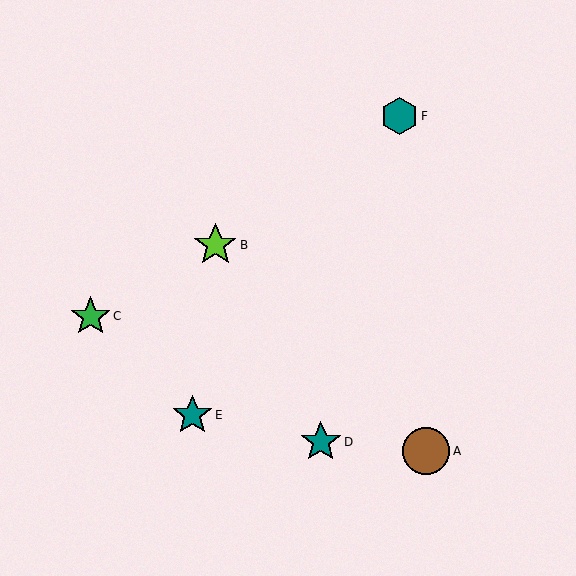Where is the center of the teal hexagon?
The center of the teal hexagon is at (399, 116).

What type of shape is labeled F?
Shape F is a teal hexagon.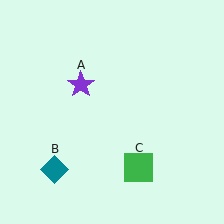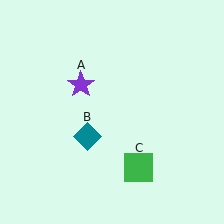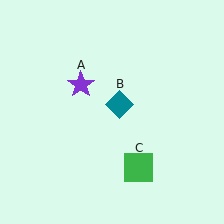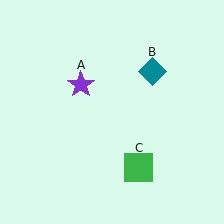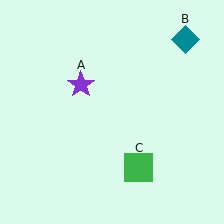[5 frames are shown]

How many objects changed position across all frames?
1 object changed position: teal diamond (object B).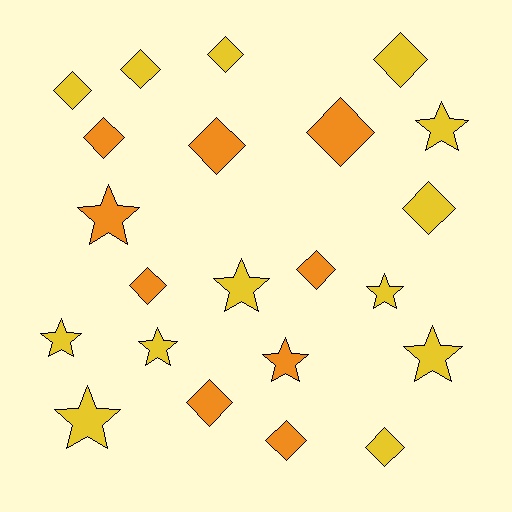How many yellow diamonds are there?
There are 6 yellow diamonds.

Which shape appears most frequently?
Diamond, with 13 objects.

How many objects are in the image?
There are 22 objects.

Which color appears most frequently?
Yellow, with 13 objects.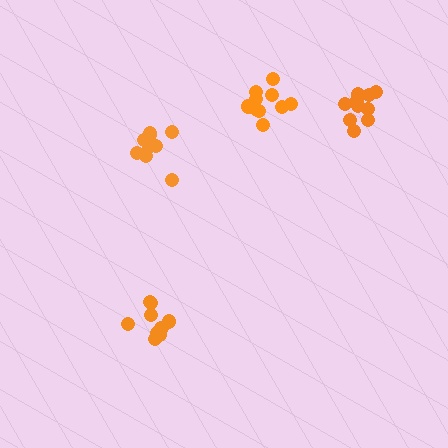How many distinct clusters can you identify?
There are 4 distinct clusters.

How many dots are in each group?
Group 1: 11 dots, Group 2: 10 dots, Group 3: 10 dots, Group 4: 9 dots (40 total).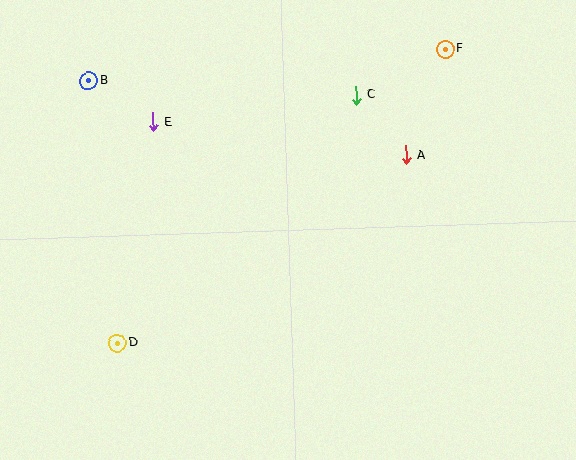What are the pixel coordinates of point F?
Point F is at (446, 49).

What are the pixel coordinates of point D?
Point D is at (117, 343).